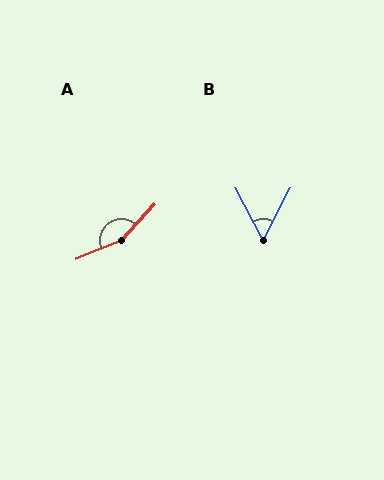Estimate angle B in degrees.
Approximately 56 degrees.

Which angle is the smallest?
B, at approximately 56 degrees.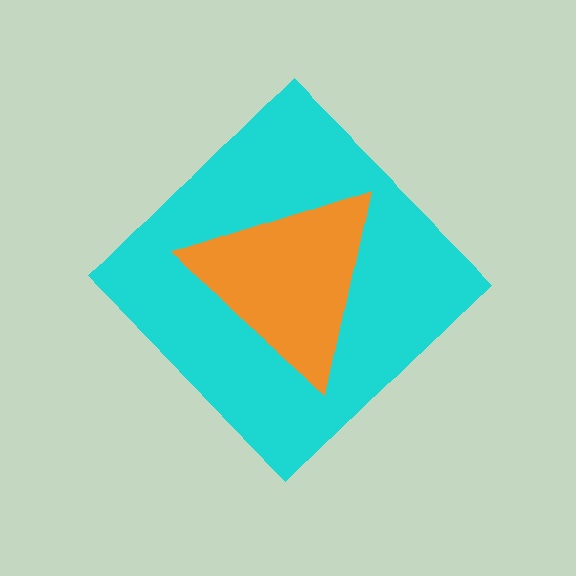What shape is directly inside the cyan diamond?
The orange triangle.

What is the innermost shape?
The orange triangle.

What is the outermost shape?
The cyan diamond.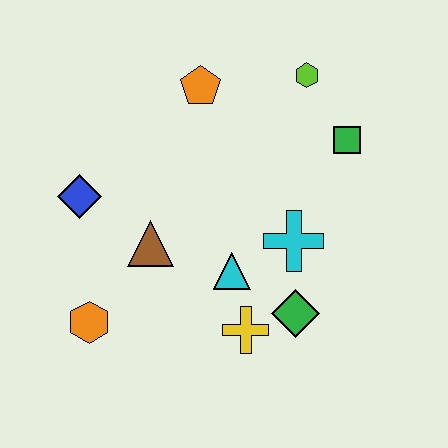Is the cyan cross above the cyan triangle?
Yes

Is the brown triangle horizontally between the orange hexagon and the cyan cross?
Yes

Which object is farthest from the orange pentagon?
The orange hexagon is farthest from the orange pentagon.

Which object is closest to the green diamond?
The yellow cross is closest to the green diamond.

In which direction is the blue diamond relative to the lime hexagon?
The blue diamond is to the left of the lime hexagon.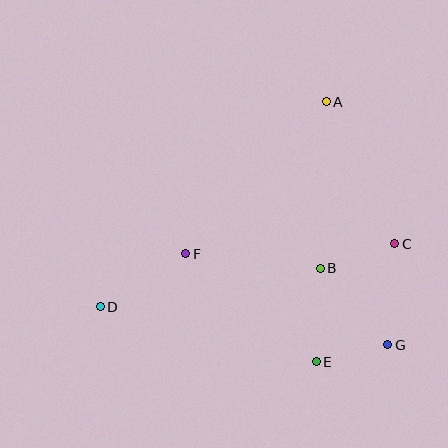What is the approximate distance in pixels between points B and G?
The distance between B and G is approximately 102 pixels.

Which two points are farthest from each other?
Points A and D are farthest from each other.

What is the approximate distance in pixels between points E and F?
The distance between E and F is approximately 169 pixels.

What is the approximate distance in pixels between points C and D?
The distance between C and D is approximately 301 pixels.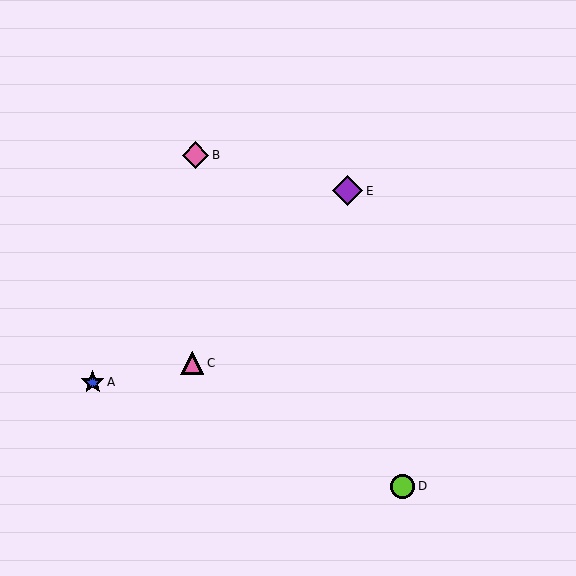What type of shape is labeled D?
Shape D is a lime circle.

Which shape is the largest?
The purple diamond (labeled E) is the largest.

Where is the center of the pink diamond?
The center of the pink diamond is at (196, 155).